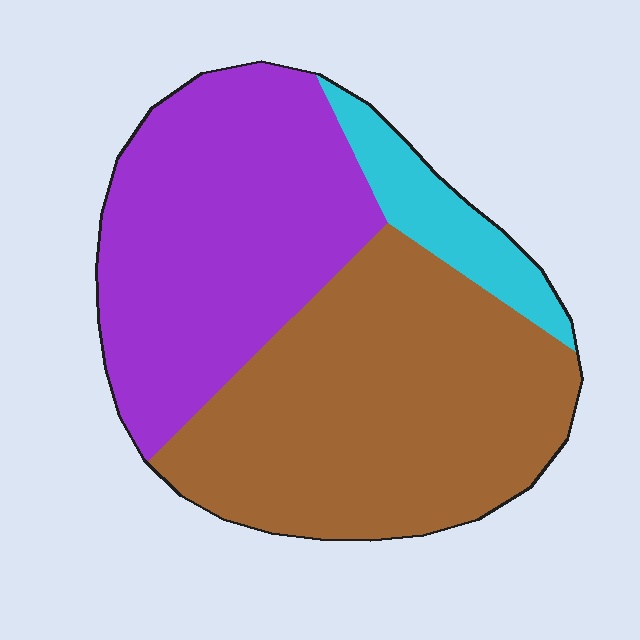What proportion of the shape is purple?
Purple covers 41% of the shape.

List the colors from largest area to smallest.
From largest to smallest: brown, purple, cyan.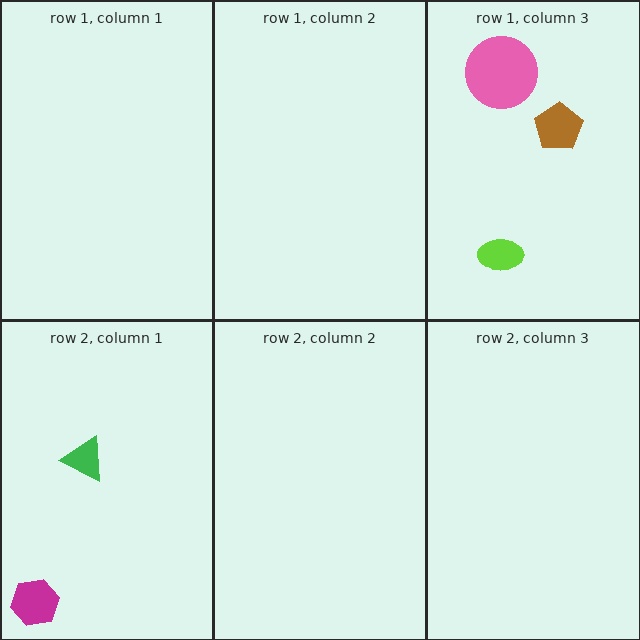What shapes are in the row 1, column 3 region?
The lime ellipse, the pink circle, the brown pentagon.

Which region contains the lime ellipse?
The row 1, column 3 region.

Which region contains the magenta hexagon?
The row 2, column 1 region.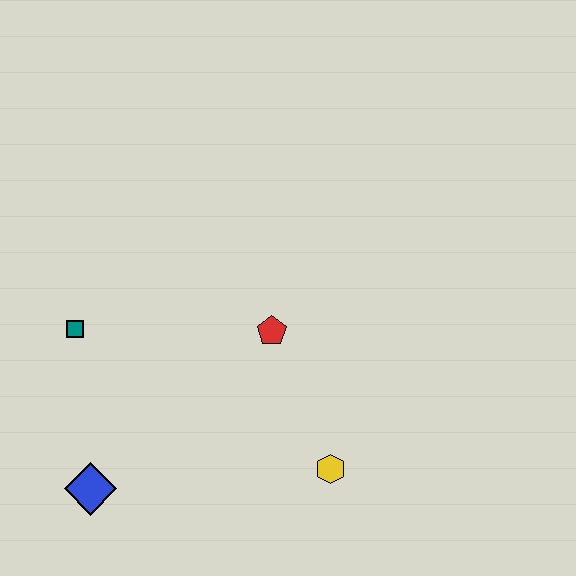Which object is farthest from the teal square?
The yellow hexagon is farthest from the teal square.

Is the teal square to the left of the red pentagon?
Yes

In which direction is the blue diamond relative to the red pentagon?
The blue diamond is to the left of the red pentagon.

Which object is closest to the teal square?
The blue diamond is closest to the teal square.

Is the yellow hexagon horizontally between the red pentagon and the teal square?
No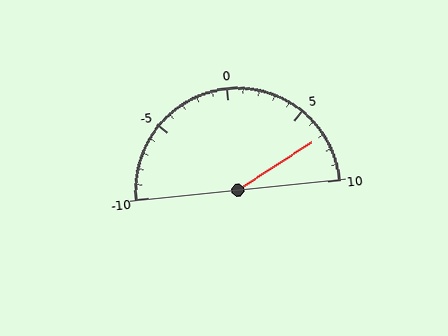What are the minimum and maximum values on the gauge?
The gauge ranges from -10 to 10.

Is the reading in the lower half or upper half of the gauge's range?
The reading is in the upper half of the range (-10 to 10).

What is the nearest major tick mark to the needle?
The nearest major tick mark is 5.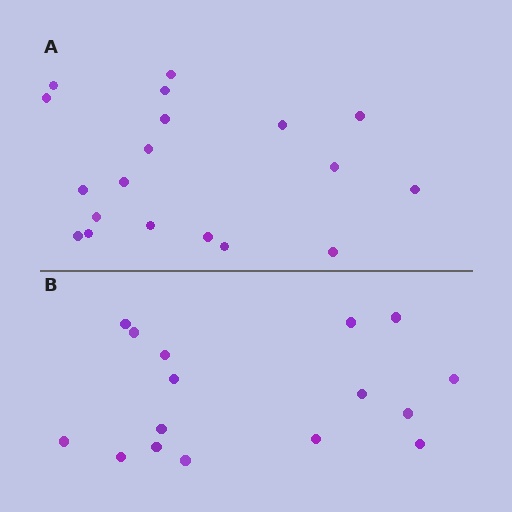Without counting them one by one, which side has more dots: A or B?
Region A (the top region) has more dots.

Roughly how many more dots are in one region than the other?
Region A has just a few more — roughly 2 or 3 more dots than region B.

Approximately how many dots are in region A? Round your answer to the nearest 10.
About 20 dots. (The exact count is 19, which rounds to 20.)